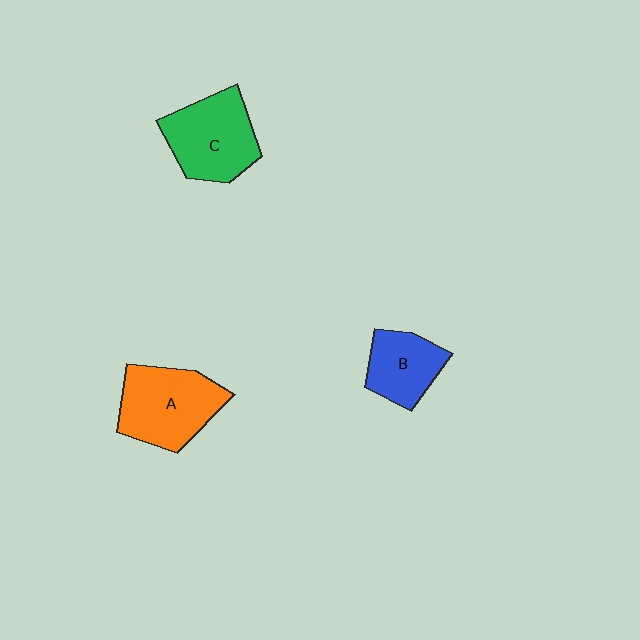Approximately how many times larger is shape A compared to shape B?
Approximately 1.5 times.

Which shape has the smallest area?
Shape B (blue).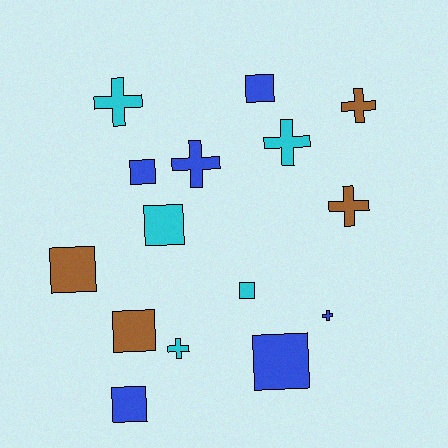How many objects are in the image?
There are 15 objects.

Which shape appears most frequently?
Square, with 8 objects.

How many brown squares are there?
There are 2 brown squares.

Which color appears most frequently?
Blue, with 6 objects.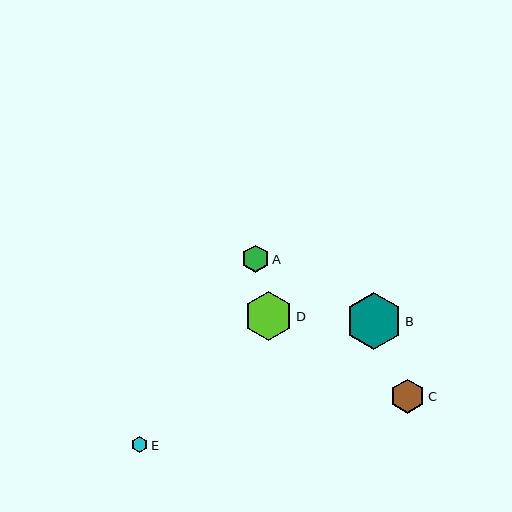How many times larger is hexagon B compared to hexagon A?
Hexagon B is approximately 2.1 times the size of hexagon A.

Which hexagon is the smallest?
Hexagon E is the smallest with a size of approximately 16 pixels.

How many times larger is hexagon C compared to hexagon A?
Hexagon C is approximately 1.3 times the size of hexagon A.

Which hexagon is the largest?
Hexagon B is the largest with a size of approximately 57 pixels.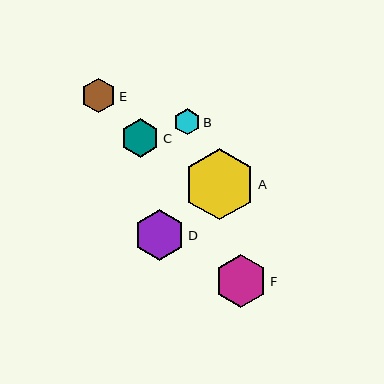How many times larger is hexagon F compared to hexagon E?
Hexagon F is approximately 1.5 times the size of hexagon E.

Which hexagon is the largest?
Hexagon A is the largest with a size of approximately 71 pixels.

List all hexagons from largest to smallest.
From largest to smallest: A, F, D, C, E, B.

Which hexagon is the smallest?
Hexagon B is the smallest with a size of approximately 26 pixels.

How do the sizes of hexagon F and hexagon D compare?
Hexagon F and hexagon D are approximately the same size.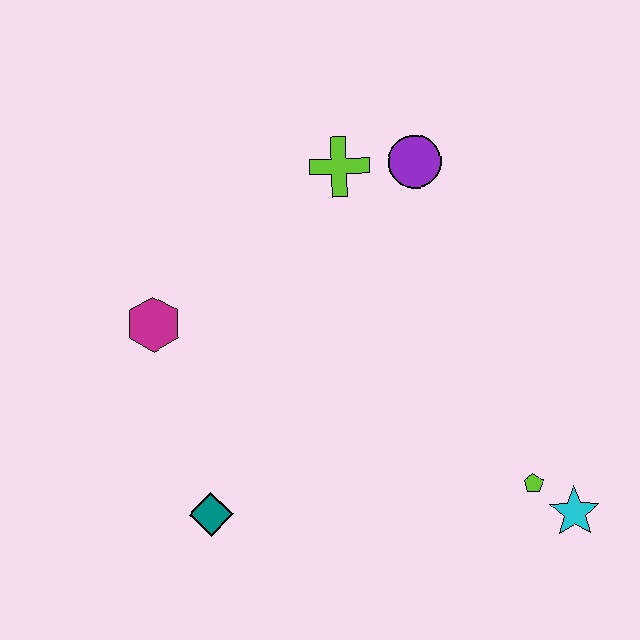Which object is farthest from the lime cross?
The cyan star is farthest from the lime cross.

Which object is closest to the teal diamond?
The magenta hexagon is closest to the teal diamond.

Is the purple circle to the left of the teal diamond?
No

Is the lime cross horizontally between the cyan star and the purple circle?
No